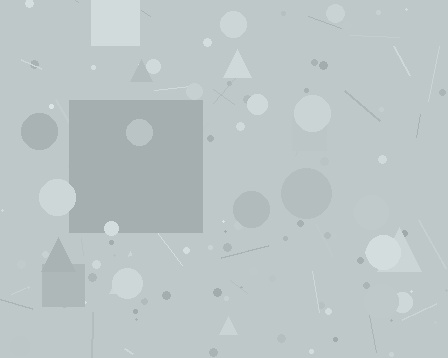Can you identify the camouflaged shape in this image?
The camouflaged shape is a square.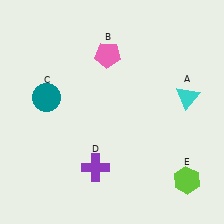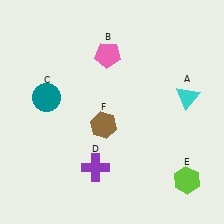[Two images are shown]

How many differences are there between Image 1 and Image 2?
There is 1 difference between the two images.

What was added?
A brown hexagon (F) was added in Image 2.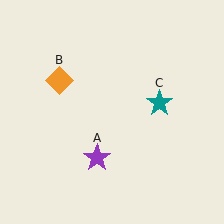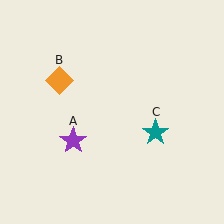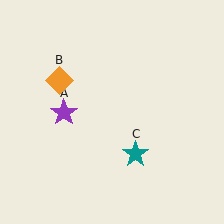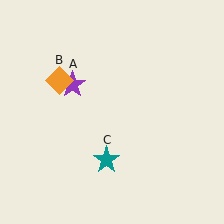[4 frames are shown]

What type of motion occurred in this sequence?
The purple star (object A), teal star (object C) rotated clockwise around the center of the scene.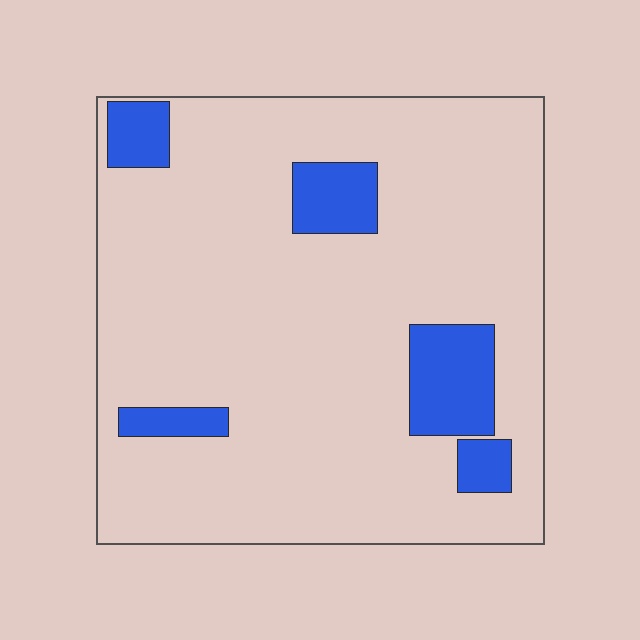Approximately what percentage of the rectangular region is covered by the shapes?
Approximately 15%.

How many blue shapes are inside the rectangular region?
5.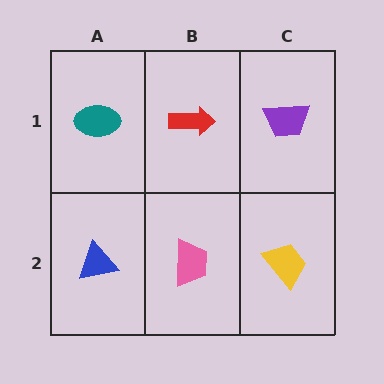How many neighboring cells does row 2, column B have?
3.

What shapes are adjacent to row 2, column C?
A purple trapezoid (row 1, column C), a pink trapezoid (row 2, column B).